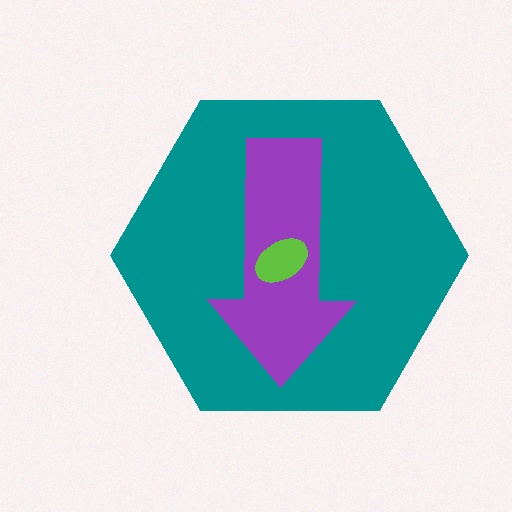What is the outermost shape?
The teal hexagon.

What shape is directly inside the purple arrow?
The lime ellipse.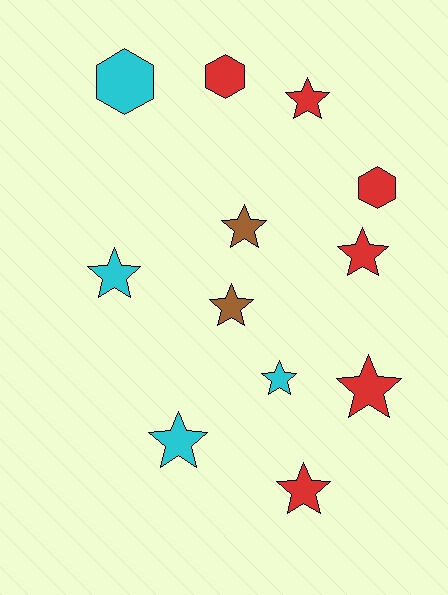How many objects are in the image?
There are 12 objects.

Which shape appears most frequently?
Star, with 9 objects.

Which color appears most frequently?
Red, with 6 objects.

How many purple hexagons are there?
There are no purple hexagons.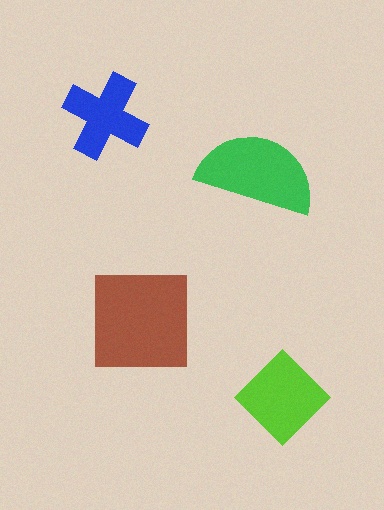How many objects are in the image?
There are 4 objects in the image.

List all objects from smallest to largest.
The blue cross, the lime diamond, the green semicircle, the brown square.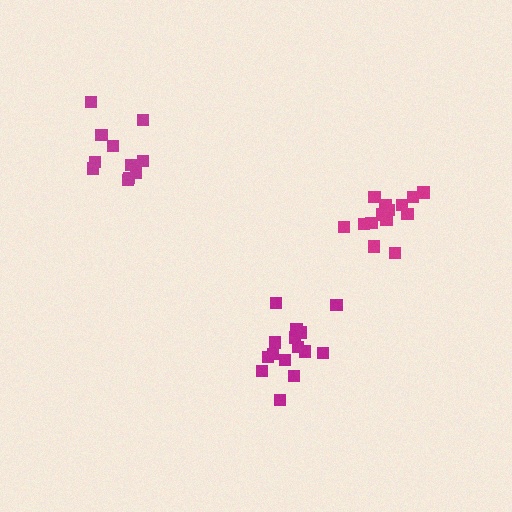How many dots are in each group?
Group 1: 11 dots, Group 2: 14 dots, Group 3: 15 dots (40 total).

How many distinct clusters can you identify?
There are 3 distinct clusters.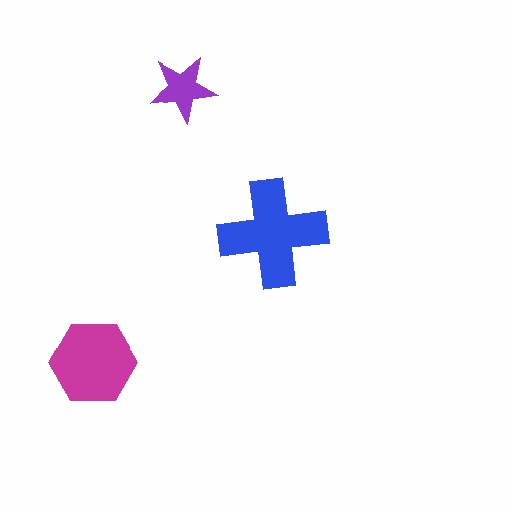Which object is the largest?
The blue cross.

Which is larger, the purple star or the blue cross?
The blue cross.